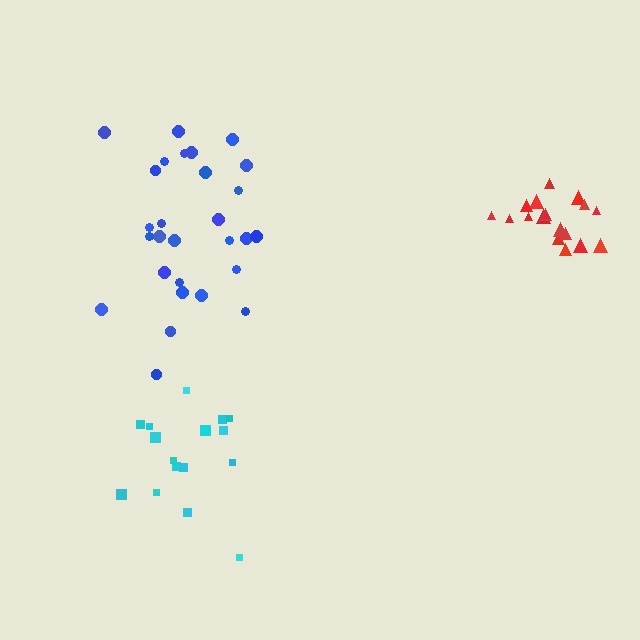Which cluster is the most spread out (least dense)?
Cyan.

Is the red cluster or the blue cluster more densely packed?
Red.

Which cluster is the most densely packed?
Red.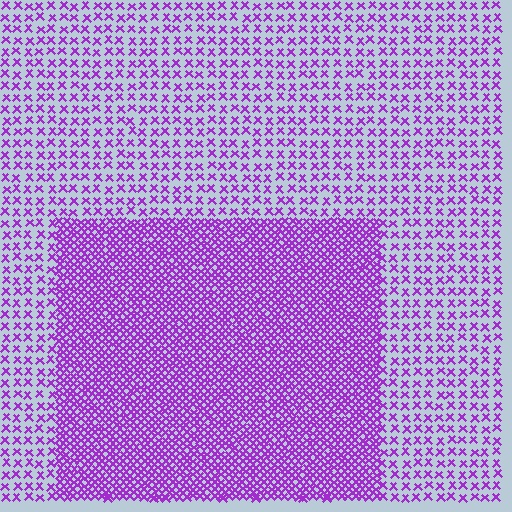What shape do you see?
I see a rectangle.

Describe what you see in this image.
The image contains small purple elements arranged at two different densities. A rectangle-shaped region is visible where the elements are more densely packed than the surrounding area.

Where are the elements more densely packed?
The elements are more densely packed inside the rectangle boundary.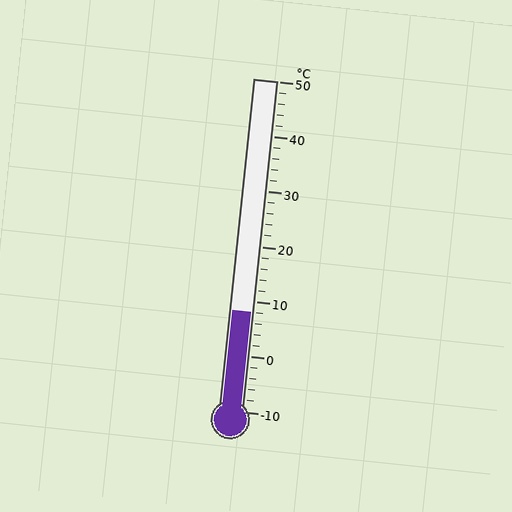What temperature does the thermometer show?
The thermometer shows approximately 8°C.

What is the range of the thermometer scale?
The thermometer scale ranges from -10°C to 50°C.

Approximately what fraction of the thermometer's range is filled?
The thermometer is filled to approximately 30% of its range.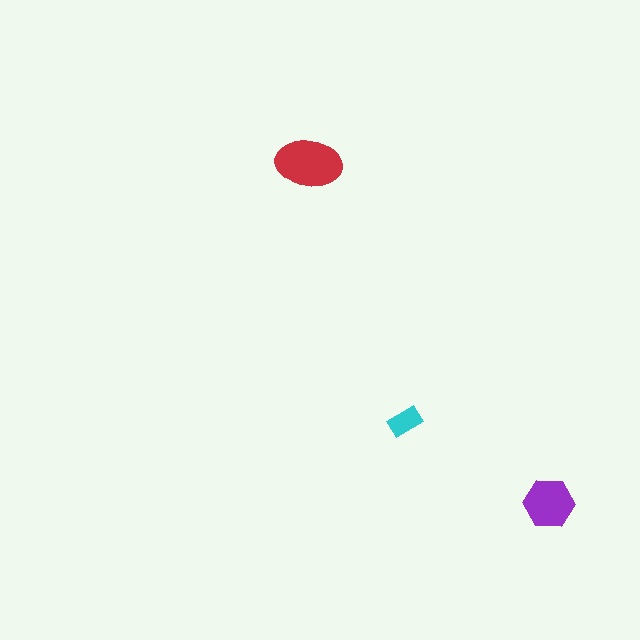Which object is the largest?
The red ellipse.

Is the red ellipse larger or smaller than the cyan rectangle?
Larger.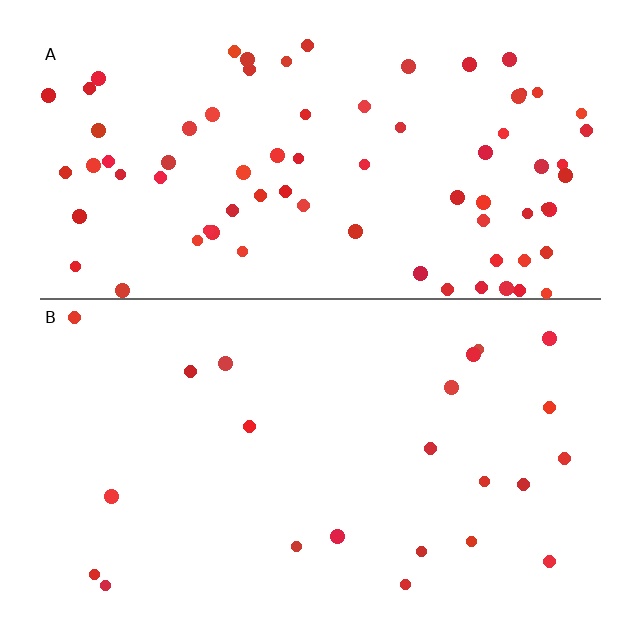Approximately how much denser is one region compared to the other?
Approximately 3.4× — region A over region B.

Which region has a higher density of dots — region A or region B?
A (the top).